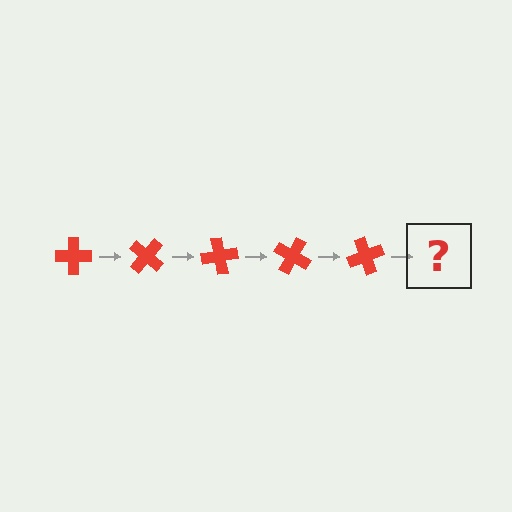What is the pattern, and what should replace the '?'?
The pattern is that the cross rotates 40 degrees each step. The '?' should be a red cross rotated 200 degrees.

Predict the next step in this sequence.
The next step is a red cross rotated 200 degrees.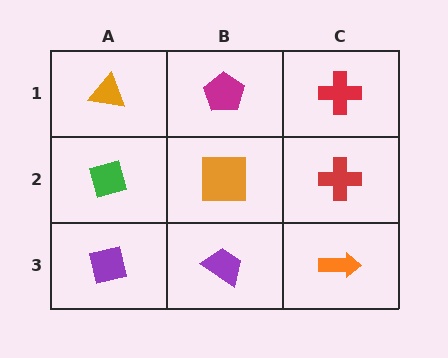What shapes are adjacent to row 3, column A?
A green diamond (row 2, column A), a purple trapezoid (row 3, column B).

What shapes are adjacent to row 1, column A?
A green diamond (row 2, column A), a magenta pentagon (row 1, column B).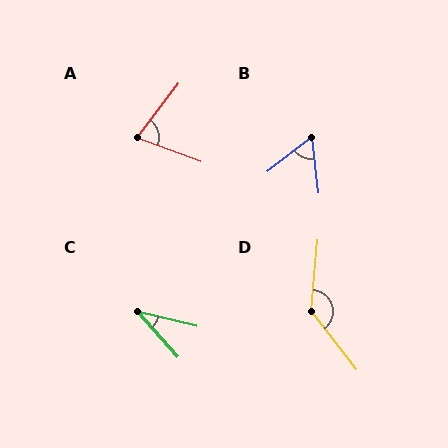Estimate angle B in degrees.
Approximately 59 degrees.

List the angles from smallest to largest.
C (35°), B (59°), A (73°), D (137°).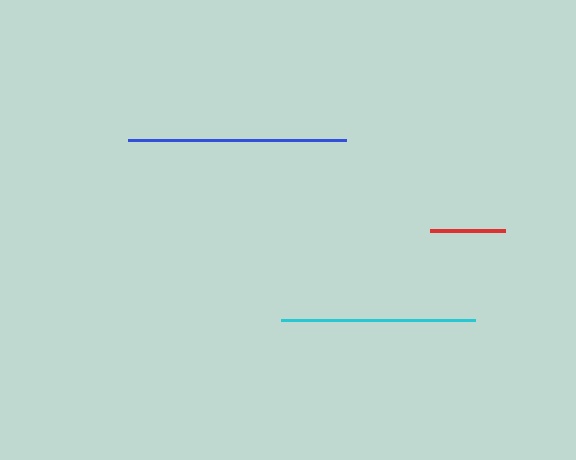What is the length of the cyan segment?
The cyan segment is approximately 194 pixels long.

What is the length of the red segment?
The red segment is approximately 75 pixels long.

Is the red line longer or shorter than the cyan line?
The cyan line is longer than the red line.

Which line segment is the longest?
The blue line is the longest at approximately 218 pixels.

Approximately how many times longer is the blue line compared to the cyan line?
The blue line is approximately 1.1 times the length of the cyan line.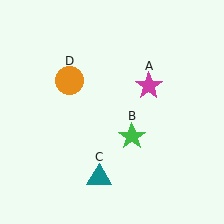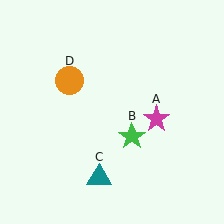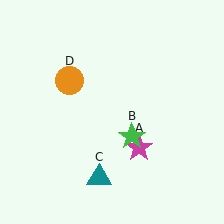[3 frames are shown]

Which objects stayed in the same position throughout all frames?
Green star (object B) and teal triangle (object C) and orange circle (object D) remained stationary.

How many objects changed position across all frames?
1 object changed position: magenta star (object A).